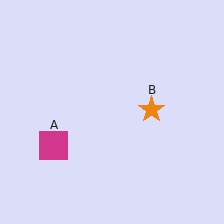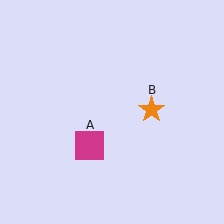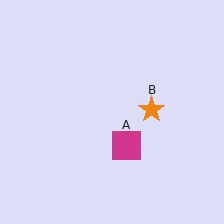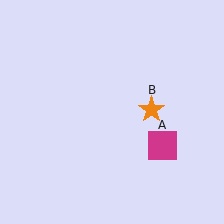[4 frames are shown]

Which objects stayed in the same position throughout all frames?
Orange star (object B) remained stationary.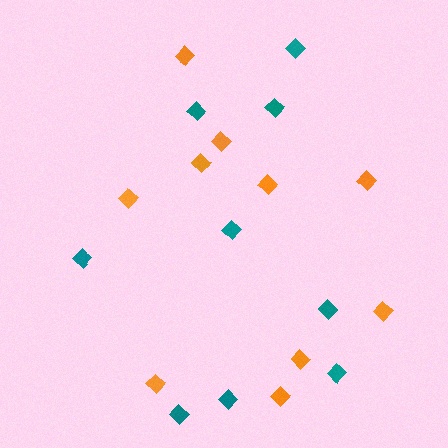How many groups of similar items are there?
There are 2 groups: one group of orange diamonds (10) and one group of teal diamonds (9).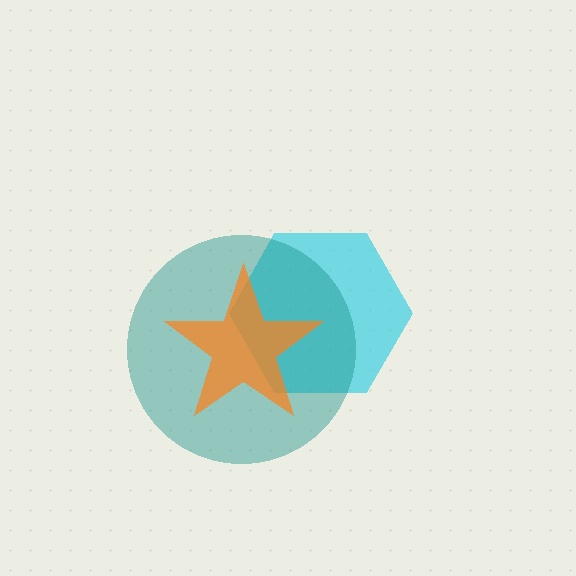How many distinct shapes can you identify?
There are 3 distinct shapes: a cyan hexagon, a teal circle, an orange star.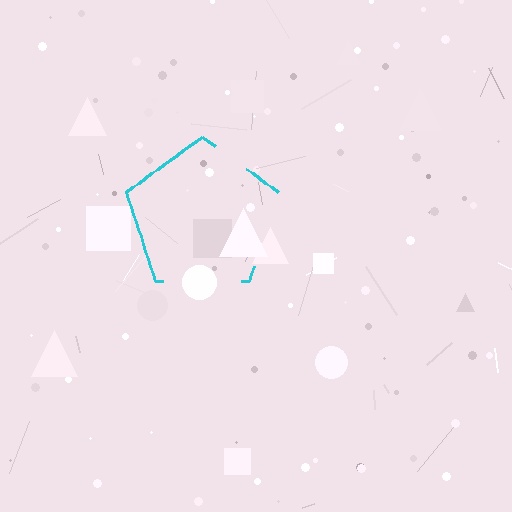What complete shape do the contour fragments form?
The contour fragments form a pentagon.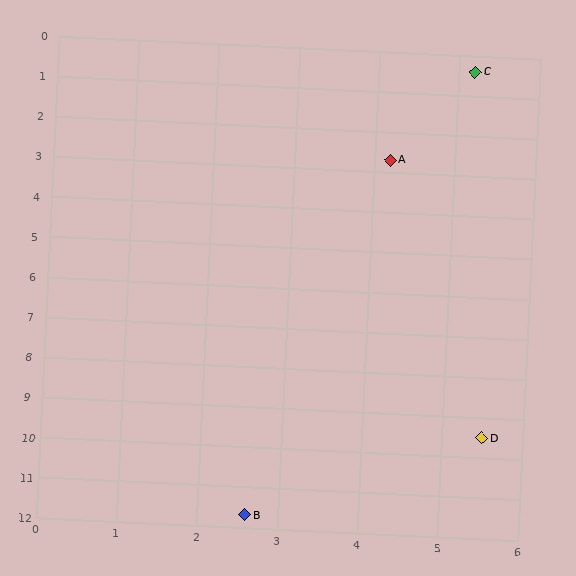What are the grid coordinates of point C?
Point C is at approximately (5.2, 0.4).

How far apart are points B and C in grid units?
Points B and C are about 11.6 grid units apart.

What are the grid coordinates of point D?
Point D is at approximately (5.5, 9.5).